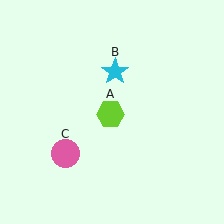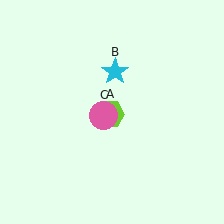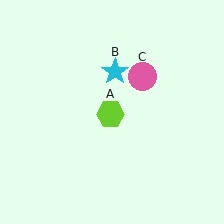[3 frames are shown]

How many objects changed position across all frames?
1 object changed position: pink circle (object C).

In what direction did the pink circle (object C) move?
The pink circle (object C) moved up and to the right.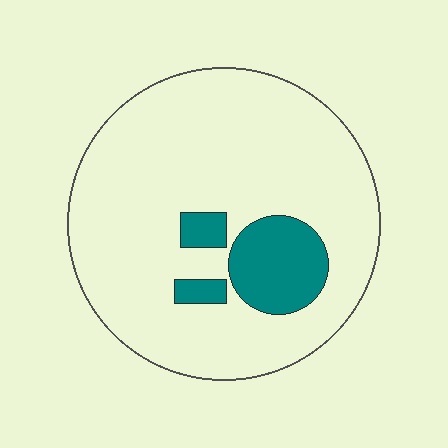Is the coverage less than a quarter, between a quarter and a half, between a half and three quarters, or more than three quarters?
Less than a quarter.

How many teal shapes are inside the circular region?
3.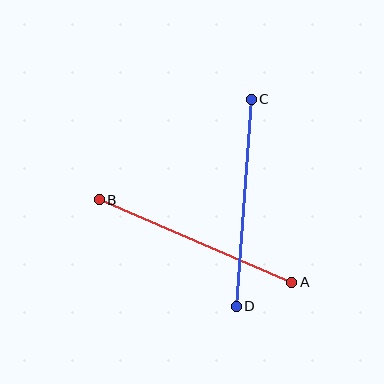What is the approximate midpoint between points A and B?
The midpoint is at approximately (196, 241) pixels.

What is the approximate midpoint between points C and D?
The midpoint is at approximately (244, 203) pixels.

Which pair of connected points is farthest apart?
Points A and B are farthest apart.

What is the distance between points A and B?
The distance is approximately 209 pixels.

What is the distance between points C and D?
The distance is approximately 208 pixels.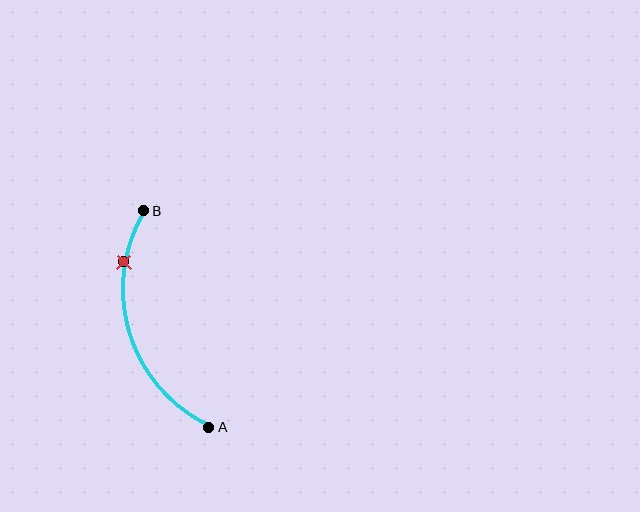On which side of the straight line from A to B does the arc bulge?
The arc bulges to the left of the straight line connecting A and B.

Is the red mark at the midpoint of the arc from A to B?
No. The red mark lies on the arc but is closer to endpoint B. The arc midpoint would be at the point on the curve equidistant along the arc from both A and B.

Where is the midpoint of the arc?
The arc midpoint is the point on the curve farthest from the straight line joining A and B. It sits to the left of that line.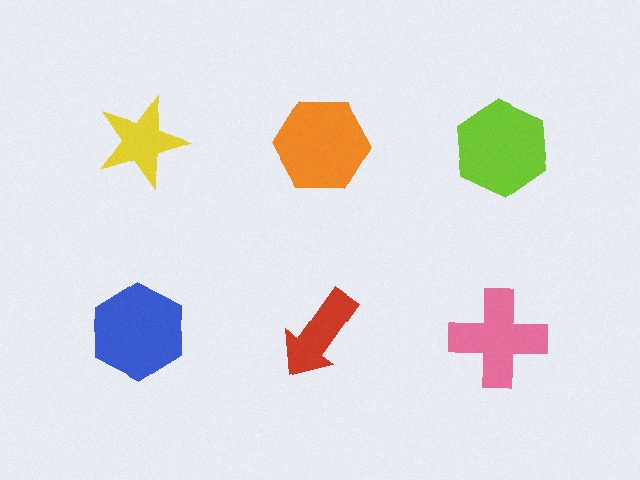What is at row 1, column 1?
A yellow star.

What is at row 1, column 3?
A lime hexagon.